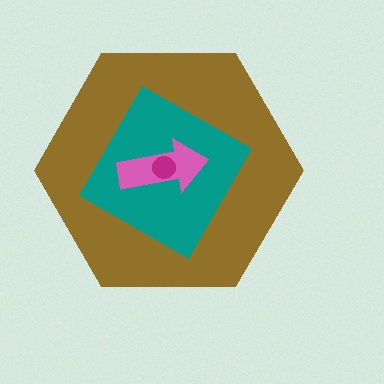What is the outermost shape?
The brown hexagon.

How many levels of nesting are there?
4.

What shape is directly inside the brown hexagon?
The teal diamond.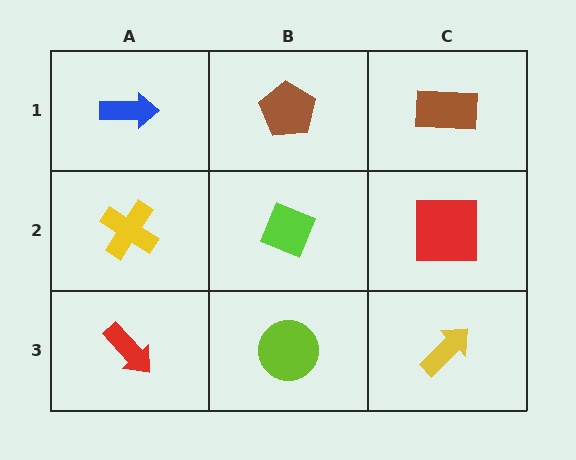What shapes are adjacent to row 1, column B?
A lime diamond (row 2, column B), a blue arrow (row 1, column A), a brown rectangle (row 1, column C).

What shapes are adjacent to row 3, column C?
A red square (row 2, column C), a lime circle (row 3, column B).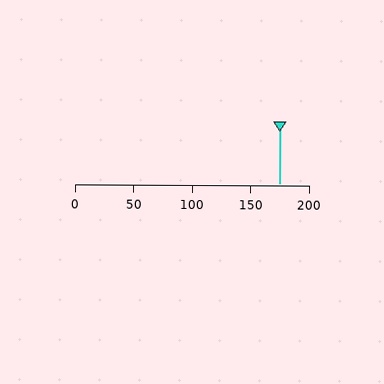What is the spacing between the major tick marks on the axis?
The major ticks are spaced 50 apart.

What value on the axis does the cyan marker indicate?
The marker indicates approximately 175.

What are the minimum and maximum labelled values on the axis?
The axis runs from 0 to 200.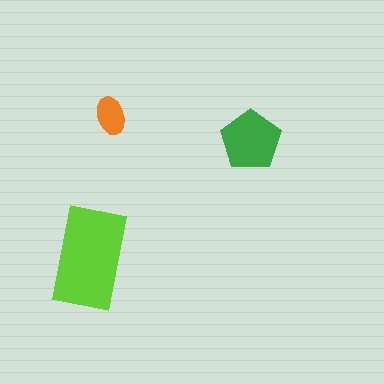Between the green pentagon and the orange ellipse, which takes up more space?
The green pentagon.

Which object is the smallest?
The orange ellipse.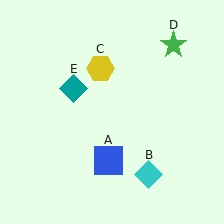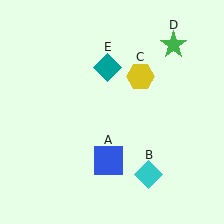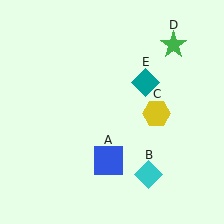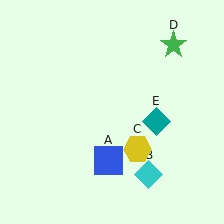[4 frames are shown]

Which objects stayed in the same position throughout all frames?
Blue square (object A) and cyan diamond (object B) and green star (object D) remained stationary.